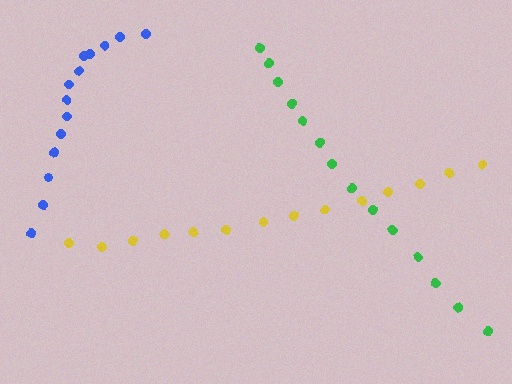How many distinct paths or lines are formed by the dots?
There are 3 distinct paths.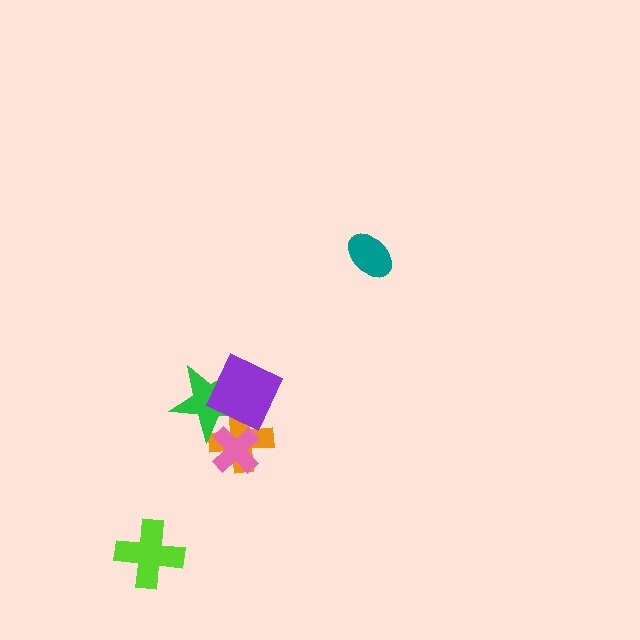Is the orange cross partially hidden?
Yes, it is partially covered by another shape.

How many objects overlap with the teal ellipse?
0 objects overlap with the teal ellipse.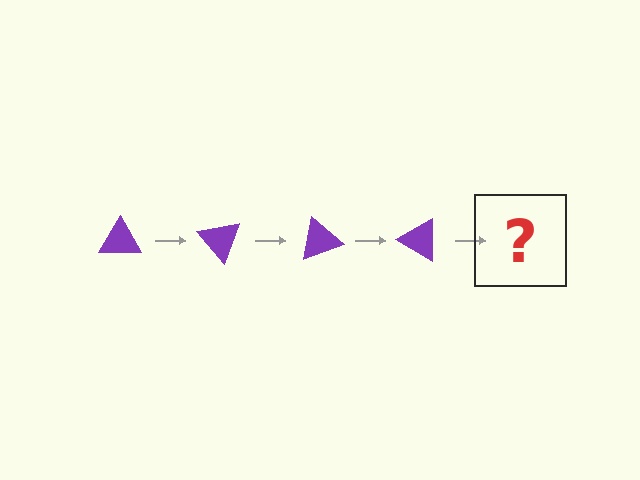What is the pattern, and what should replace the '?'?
The pattern is that the triangle rotates 50 degrees each step. The '?' should be a purple triangle rotated 200 degrees.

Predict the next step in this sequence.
The next step is a purple triangle rotated 200 degrees.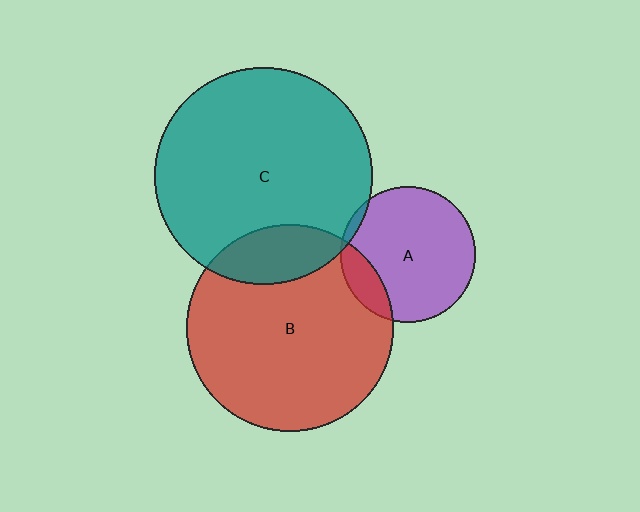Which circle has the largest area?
Circle C (teal).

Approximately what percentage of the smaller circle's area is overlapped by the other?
Approximately 15%.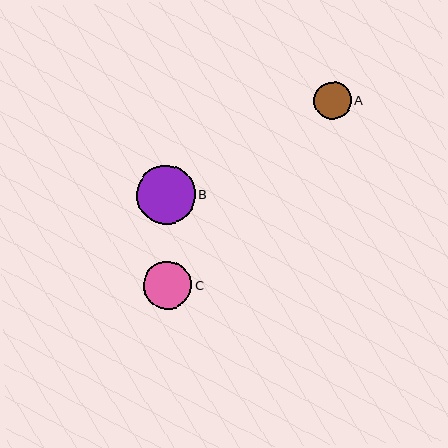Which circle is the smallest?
Circle A is the smallest with a size of approximately 37 pixels.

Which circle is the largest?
Circle B is the largest with a size of approximately 59 pixels.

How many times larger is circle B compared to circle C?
Circle B is approximately 1.2 times the size of circle C.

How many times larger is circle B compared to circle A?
Circle B is approximately 1.6 times the size of circle A.